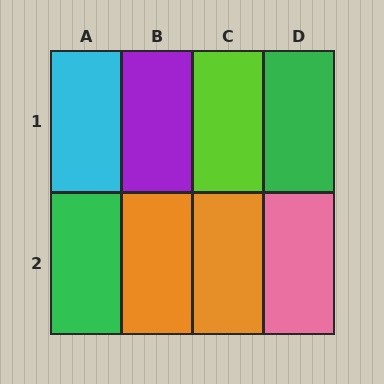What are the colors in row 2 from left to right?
Green, orange, orange, pink.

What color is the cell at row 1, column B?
Purple.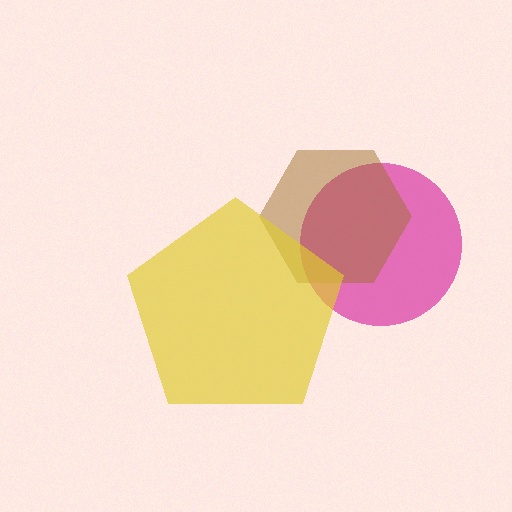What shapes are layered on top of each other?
The layered shapes are: a magenta circle, a brown hexagon, a yellow pentagon.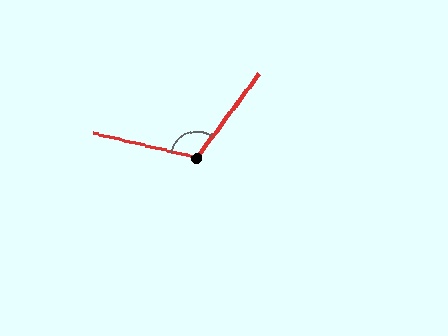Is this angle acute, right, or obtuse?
It is obtuse.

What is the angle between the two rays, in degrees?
Approximately 113 degrees.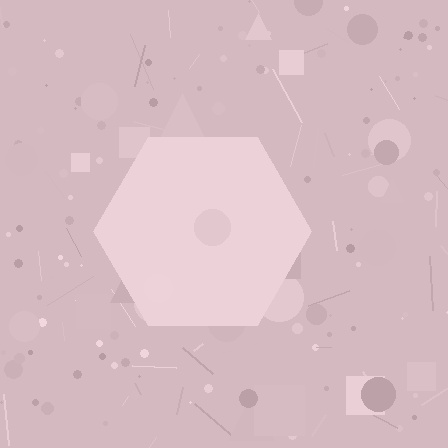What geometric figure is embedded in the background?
A hexagon is embedded in the background.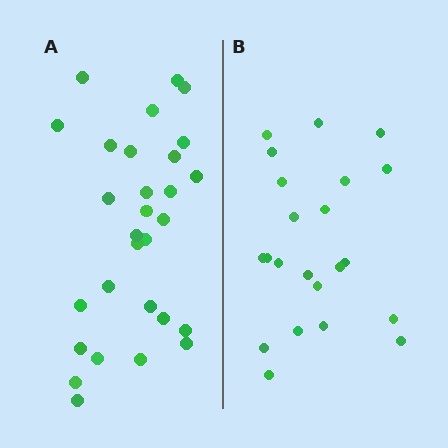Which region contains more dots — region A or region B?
Region A (the left region) has more dots.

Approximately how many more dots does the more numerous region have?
Region A has roughly 8 or so more dots than region B.